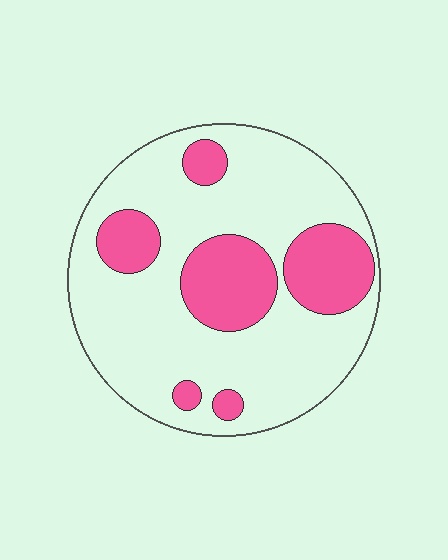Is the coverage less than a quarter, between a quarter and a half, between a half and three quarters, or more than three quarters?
Between a quarter and a half.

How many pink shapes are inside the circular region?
6.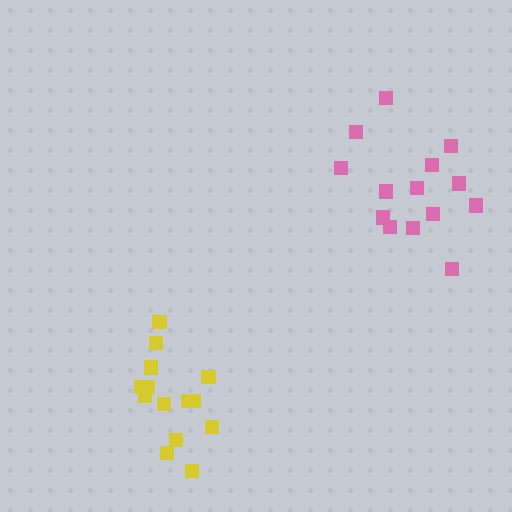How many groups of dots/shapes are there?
There are 2 groups.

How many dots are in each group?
Group 1: 14 dots, Group 2: 14 dots (28 total).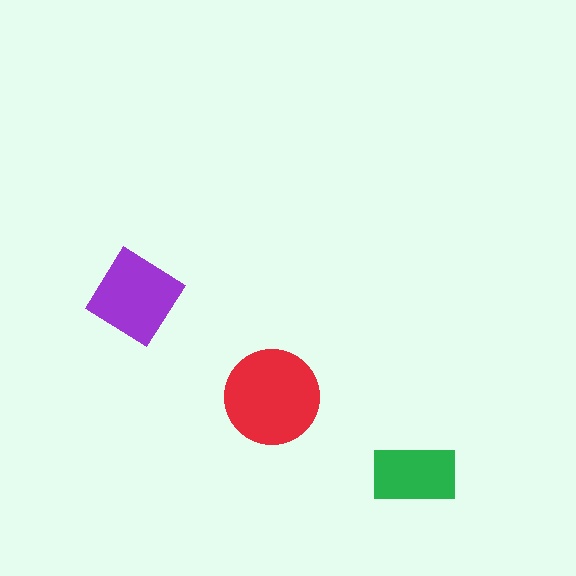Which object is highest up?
The purple diamond is topmost.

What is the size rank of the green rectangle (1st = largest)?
3rd.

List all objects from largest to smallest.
The red circle, the purple diamond, the green rectangle.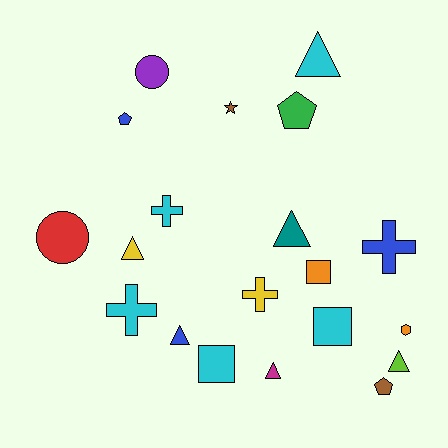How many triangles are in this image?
There are 6 triangles.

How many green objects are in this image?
There is 1 green object.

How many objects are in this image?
There are 20 objects.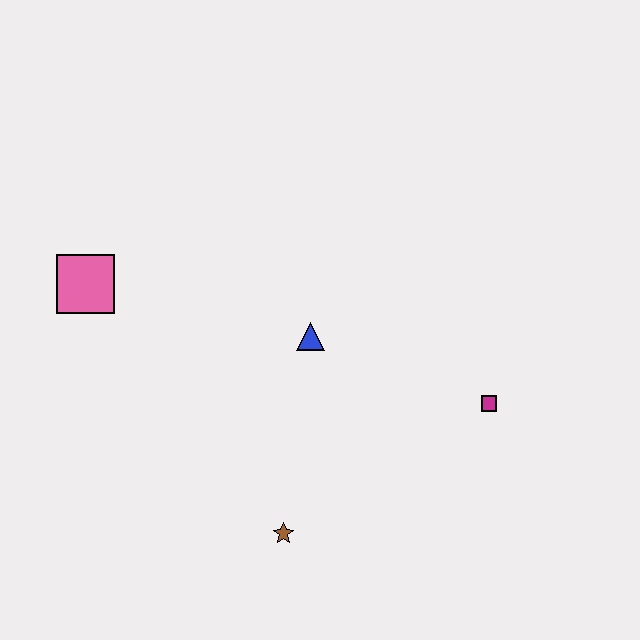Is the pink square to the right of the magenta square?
No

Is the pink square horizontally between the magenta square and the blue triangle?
No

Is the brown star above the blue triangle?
No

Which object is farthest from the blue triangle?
The pink square is farthest from the blue triangle.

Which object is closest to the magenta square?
The blue triangle is closest to the magenta square.